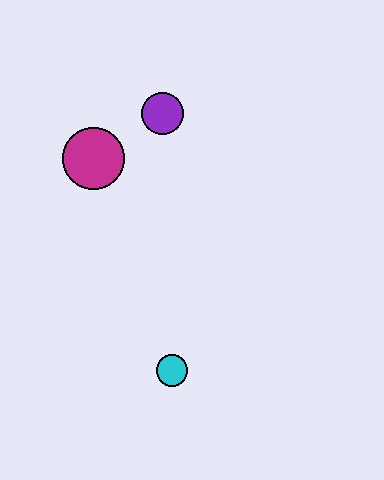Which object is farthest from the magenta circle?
The cyan circle is farthest from the magenta circle.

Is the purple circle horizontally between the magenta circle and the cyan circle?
Yes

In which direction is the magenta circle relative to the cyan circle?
The magenta circle is above the cyan circle.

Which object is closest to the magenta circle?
The purple circle is closest to the magenta circle.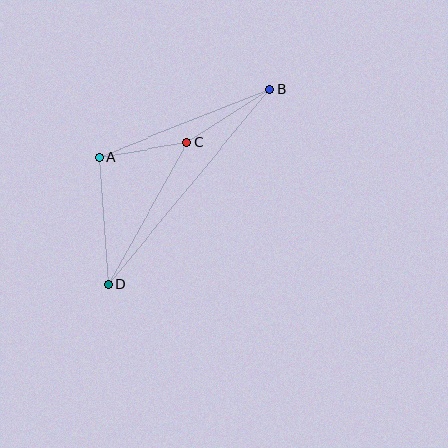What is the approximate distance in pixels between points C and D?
The distance between C and D is approximately 162 pixels.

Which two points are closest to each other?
Points A and C are closest to each other.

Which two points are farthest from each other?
Points B and D are farthest from each other.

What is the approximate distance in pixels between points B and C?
The distance between B and C is approximately 98 pixels.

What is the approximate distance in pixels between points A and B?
The distance between A and B is approximately 184 pixels.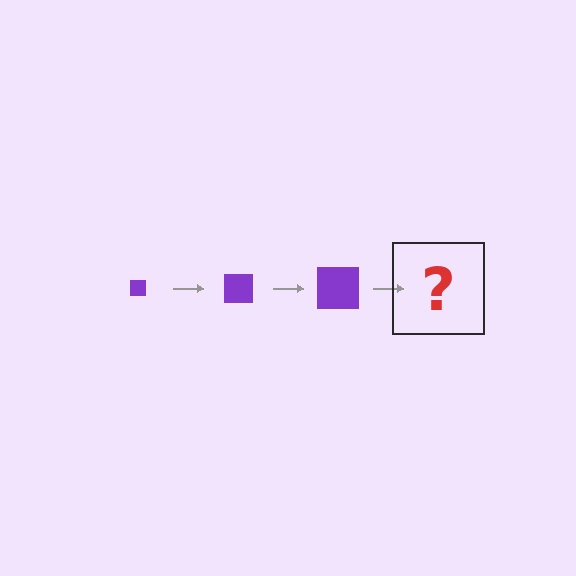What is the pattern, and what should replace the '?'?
The pattern is that the square gets progressively larger each step. The '?' should be a purple square, larger than the previous one.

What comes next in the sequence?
The next element should be a purple square, larger than the previous one.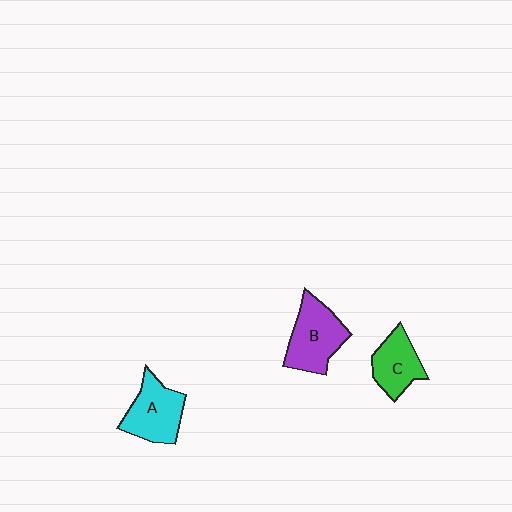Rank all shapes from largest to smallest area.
From largest to smallest: B (purple), A (cyan), C (green).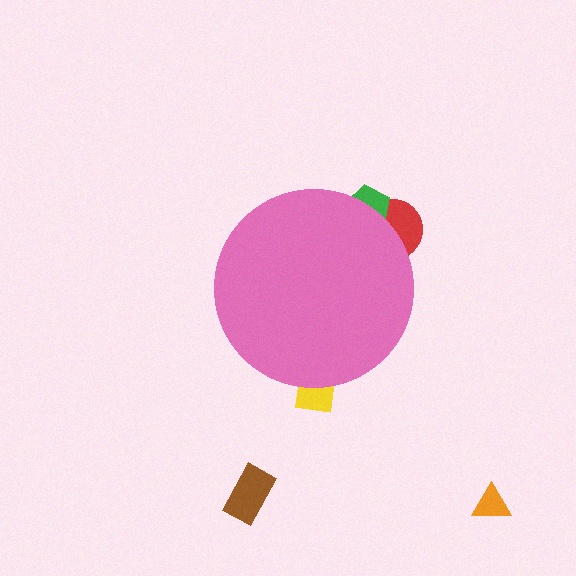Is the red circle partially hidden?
Yes, the red circle is partially hidden behind the pink circle.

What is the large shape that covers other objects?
A pink circle.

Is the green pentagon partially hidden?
Yes, the green pentagon is partially hidden behind the pink circle.